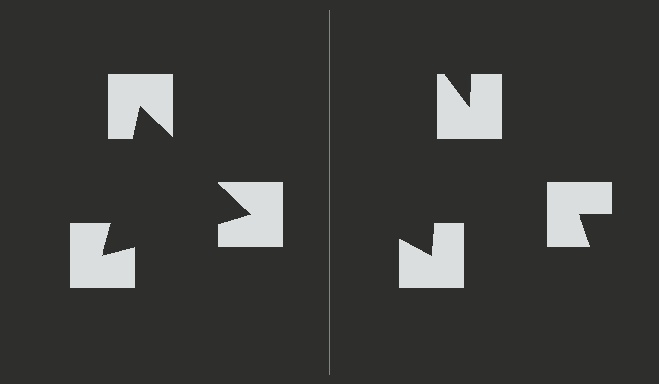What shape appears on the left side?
An illusory triangle.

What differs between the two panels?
The notched squares are positioned identically on both sides; only the wedge orientations differ. On the left they align to a triangle; on the right they are misaligned.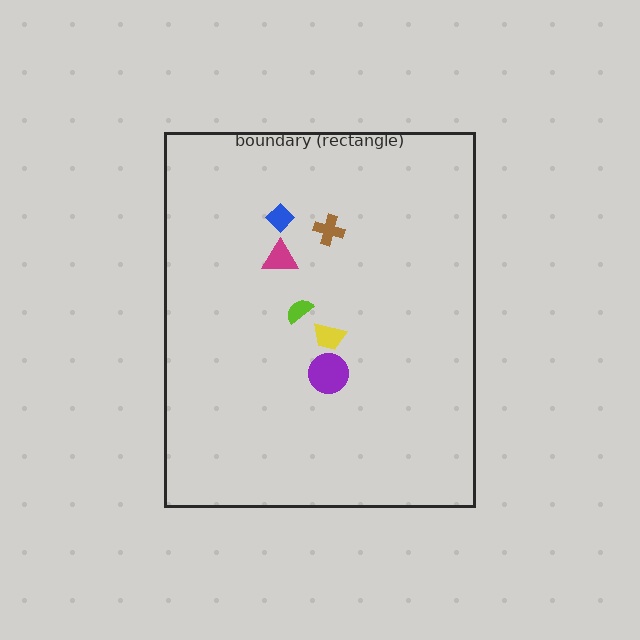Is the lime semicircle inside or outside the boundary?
Inside.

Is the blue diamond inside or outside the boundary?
Inside.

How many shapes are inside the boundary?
6 inside, 0 outside.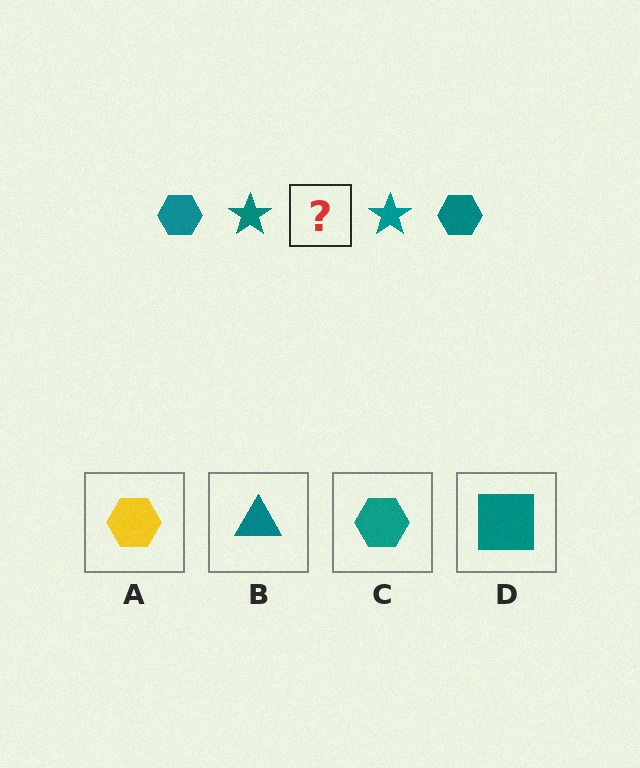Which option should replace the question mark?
Option C.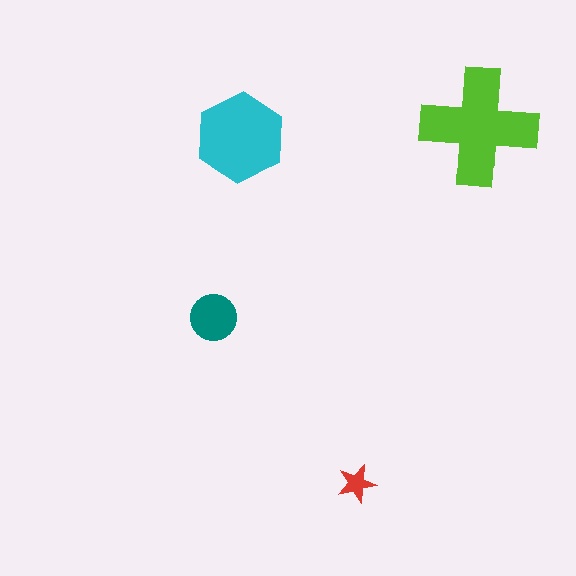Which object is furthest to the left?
The teal circle is leftmost.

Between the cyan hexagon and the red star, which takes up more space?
The cyan hexagon.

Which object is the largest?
The lime cross.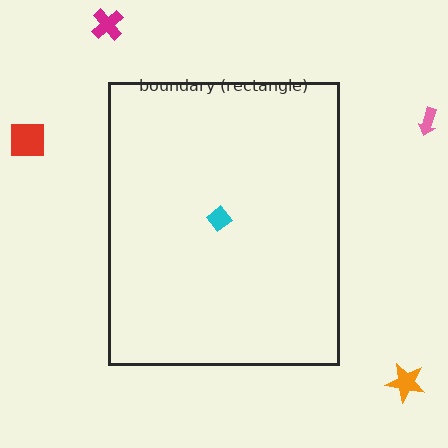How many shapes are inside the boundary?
1 inside, 4 outside.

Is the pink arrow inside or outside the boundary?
Outside.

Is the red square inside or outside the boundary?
Outside.